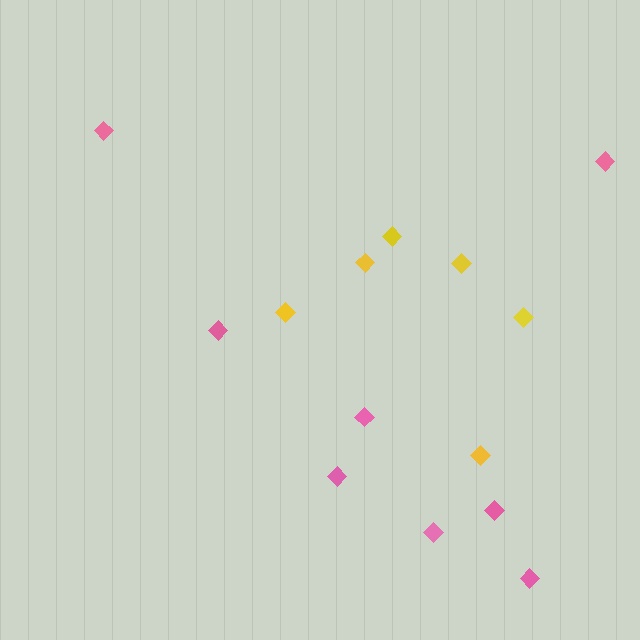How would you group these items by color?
There are 2 groups: one group of yellow diamonds (6) and one group of pink diamonds (8).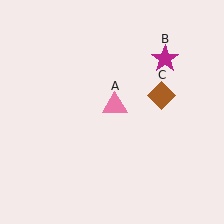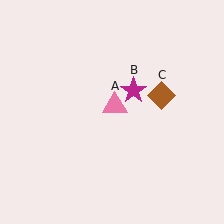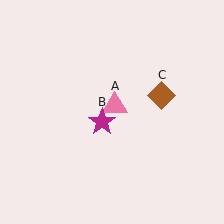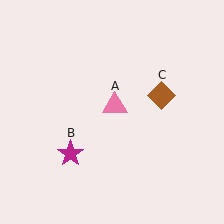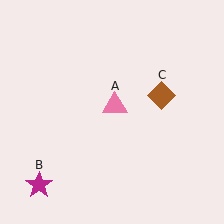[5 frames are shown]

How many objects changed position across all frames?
1 object changed position: magenta star (object B).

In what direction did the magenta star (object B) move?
The magenta star (object B) moved down and to the left.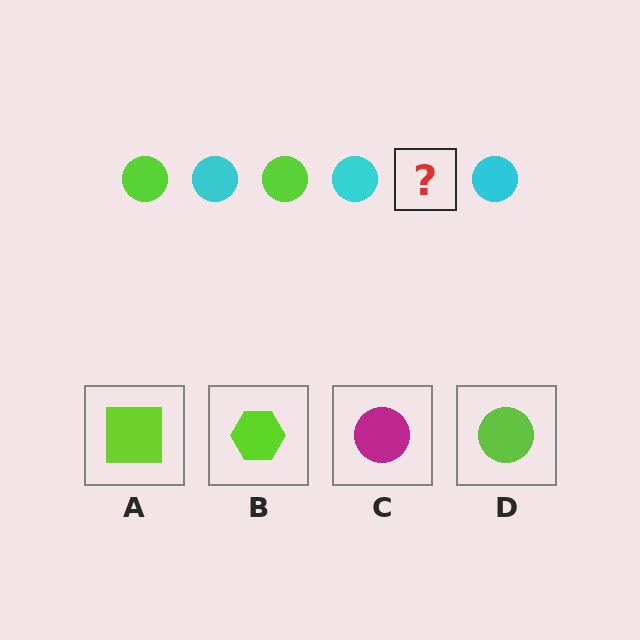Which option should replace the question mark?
Option D.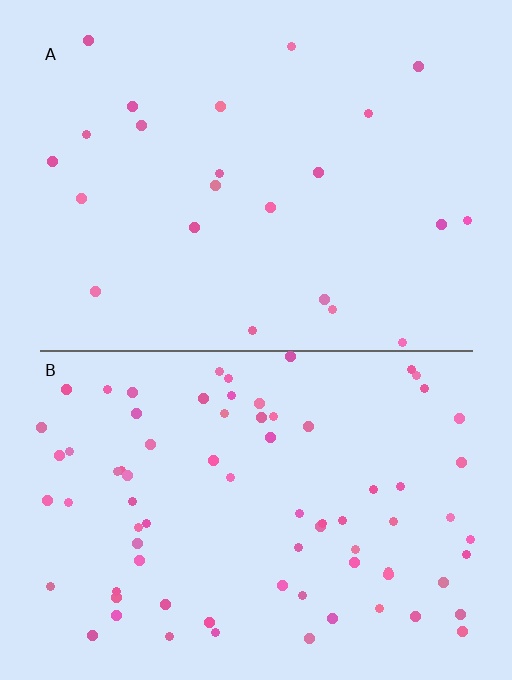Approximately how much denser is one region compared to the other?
Approximately 3.4× — region B over region A.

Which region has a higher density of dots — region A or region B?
B (the bottom).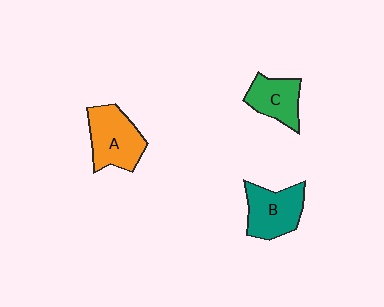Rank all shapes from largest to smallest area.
From largest to smallest: A (orange), B (teal), C (green).